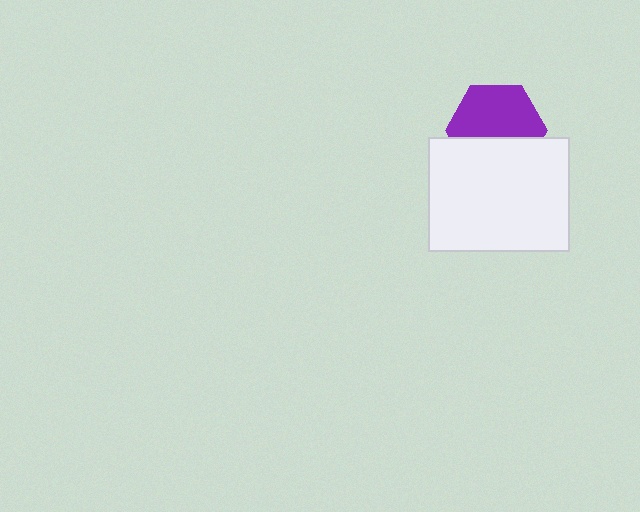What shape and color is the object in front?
The object in front is a white rectangle.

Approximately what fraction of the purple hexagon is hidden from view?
Roughly 40% of the purple hexagon is hidden behind the white rectangle.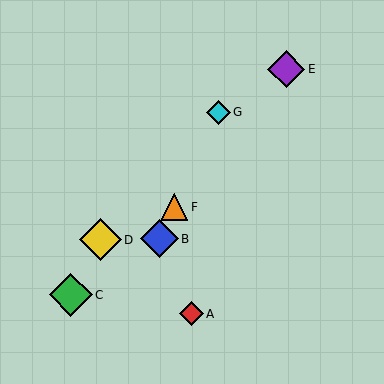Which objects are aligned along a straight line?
Objects B, F, G are aligned along a straight line.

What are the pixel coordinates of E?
Object E is at (286, 69).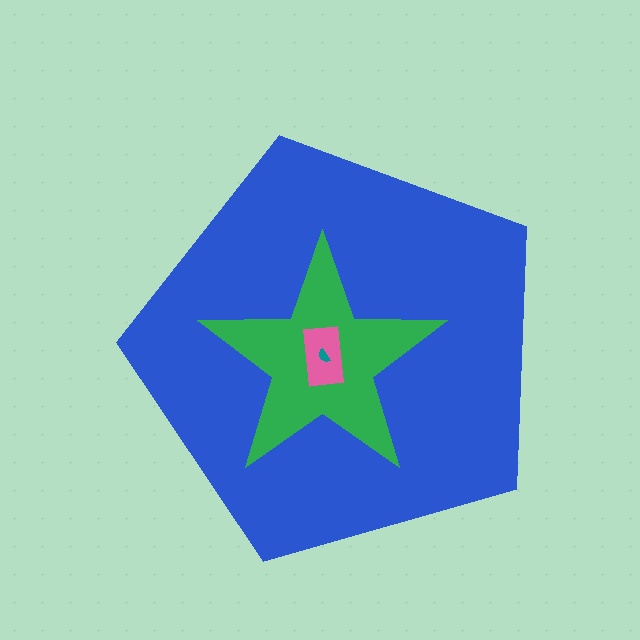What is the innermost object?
The teal semicircle.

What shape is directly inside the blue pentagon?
The green star.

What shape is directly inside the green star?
The pink rectangle.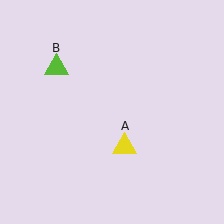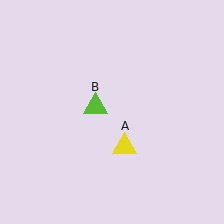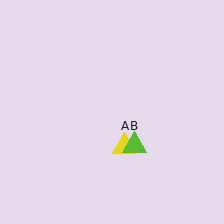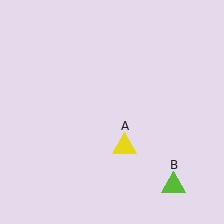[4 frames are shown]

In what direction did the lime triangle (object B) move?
The lime triangle (object B) moved down and to the right.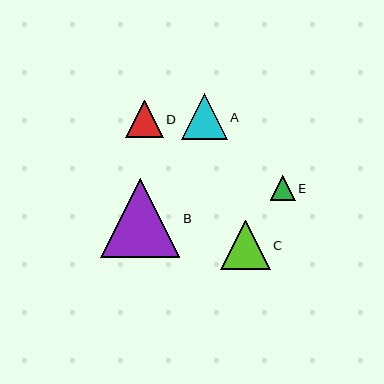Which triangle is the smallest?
Triangle E is the smallest with a size of approximately 25 pixels.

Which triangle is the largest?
Triangle B is the largest with a size of approximately 79 pixels.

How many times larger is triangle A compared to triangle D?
Triangle A is approximately 1.2 times the size of triangle D.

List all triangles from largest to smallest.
From largest to smallest: B, C, A, D, E.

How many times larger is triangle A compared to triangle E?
Triangle A is approximately 1.8 times the size of triangle E.